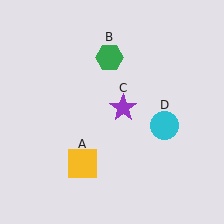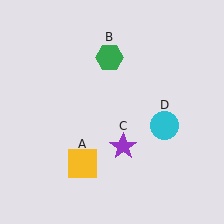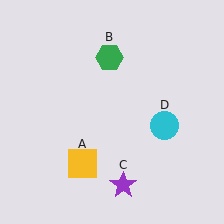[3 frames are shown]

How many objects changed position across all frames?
1 object changed position: purple star (object C).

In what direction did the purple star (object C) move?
The purple star (object C) moved down.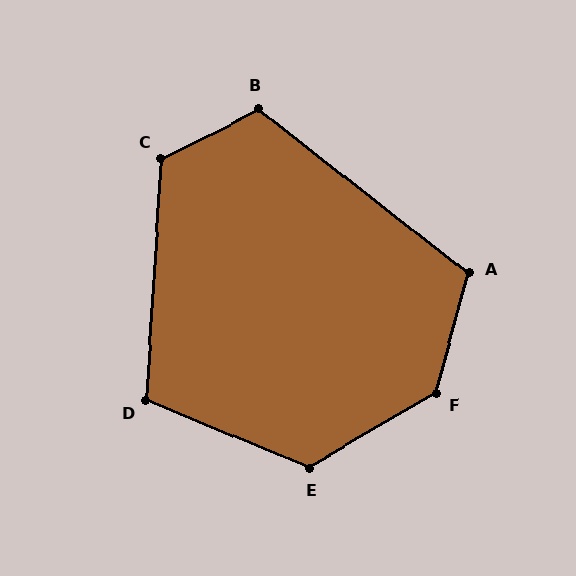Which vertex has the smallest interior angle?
D, at approximately 109 degrees.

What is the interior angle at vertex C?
Approximately 120 degrees (obtuse).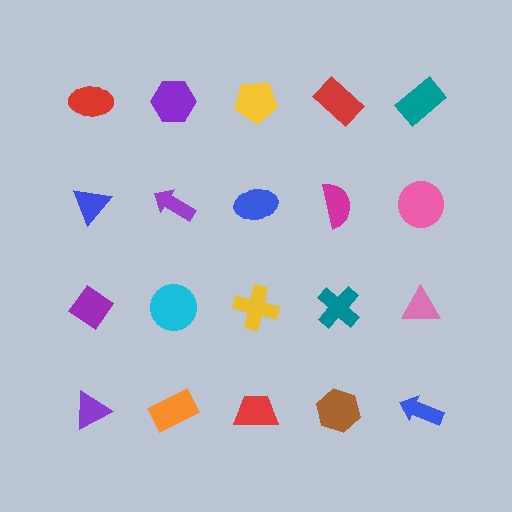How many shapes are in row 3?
5 shapes.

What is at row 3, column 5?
A pink triangle.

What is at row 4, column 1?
A purple triangle.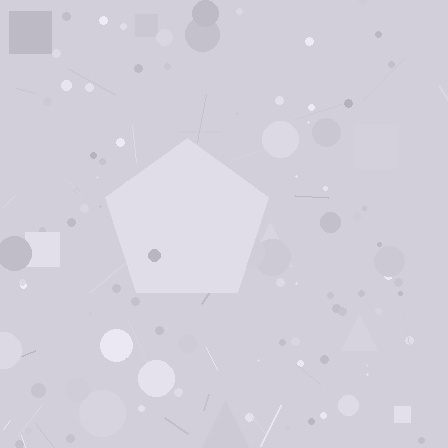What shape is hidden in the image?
A pentagon is hidden in the image.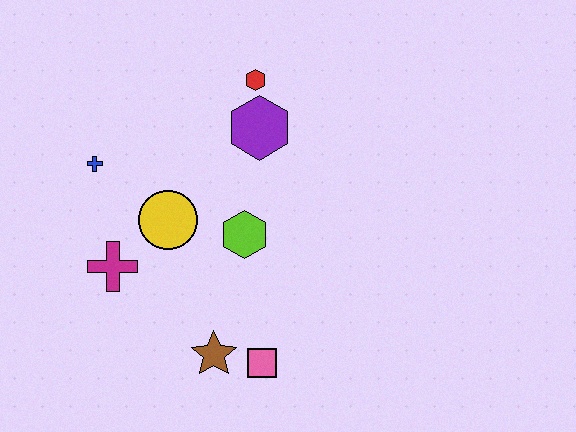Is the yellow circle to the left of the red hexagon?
Yes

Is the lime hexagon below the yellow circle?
Yes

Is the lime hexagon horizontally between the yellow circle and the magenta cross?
No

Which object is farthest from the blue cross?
The pink square is farthest from the blue cross.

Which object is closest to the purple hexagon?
The red hexagon is closest to the purple hexagon.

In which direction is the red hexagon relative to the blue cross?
The red hexagon is to the right of the blue cross.